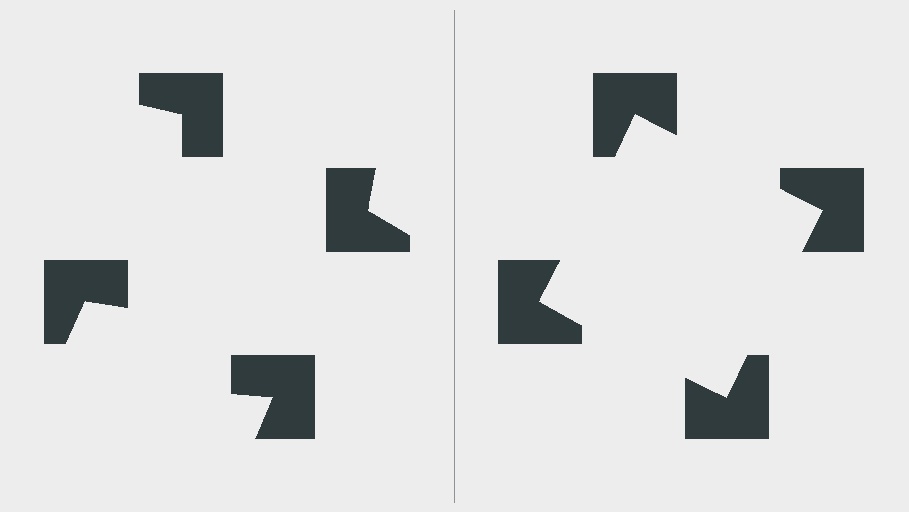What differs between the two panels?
The notched squares are positioned identically on both sides; only the wedge orientations differ. On the right they align to a square; on the left they are misaligned.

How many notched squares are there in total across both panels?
8 — 4 on each side.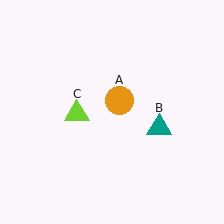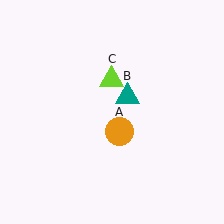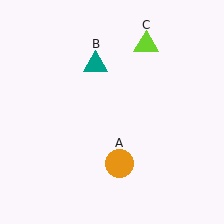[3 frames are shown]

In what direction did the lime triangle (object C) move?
The lime triangle (object C) moved up and to the right.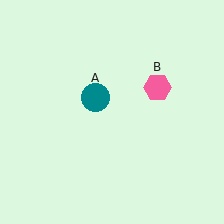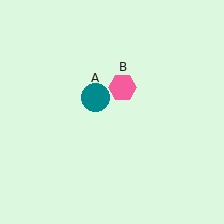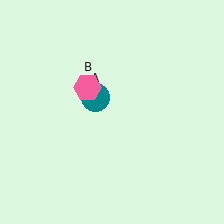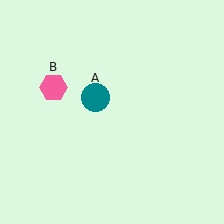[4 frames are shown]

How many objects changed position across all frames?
1 object changed position: pink hexagon (object B).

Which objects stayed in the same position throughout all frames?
Teal circle (object A) remained stationary.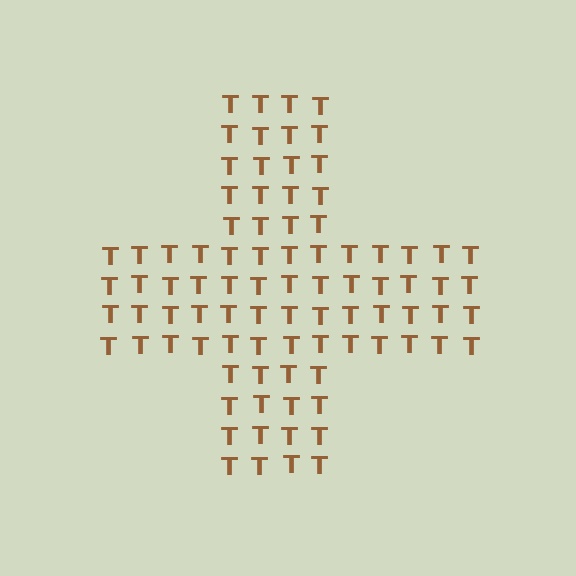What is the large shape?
The large shape is a cross.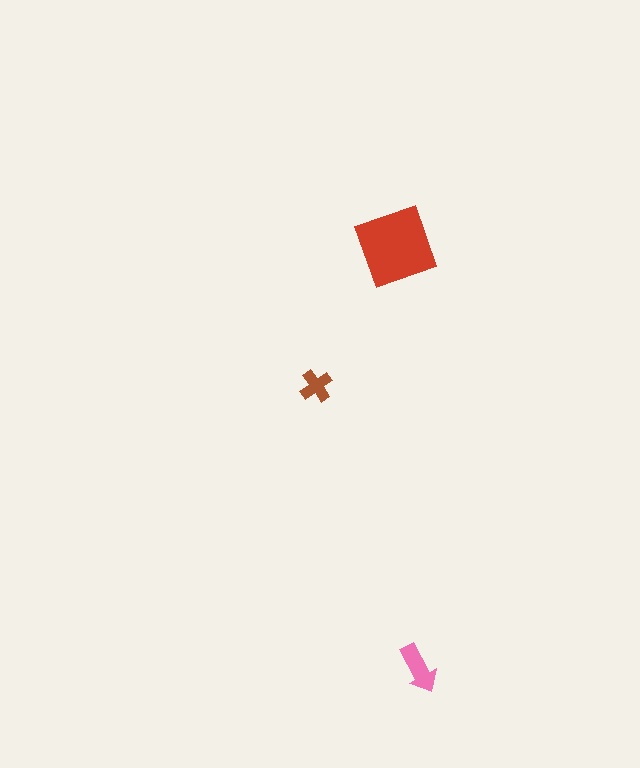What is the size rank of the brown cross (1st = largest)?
3rd.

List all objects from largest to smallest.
The red diamond, the pink arrow, the brown cross.